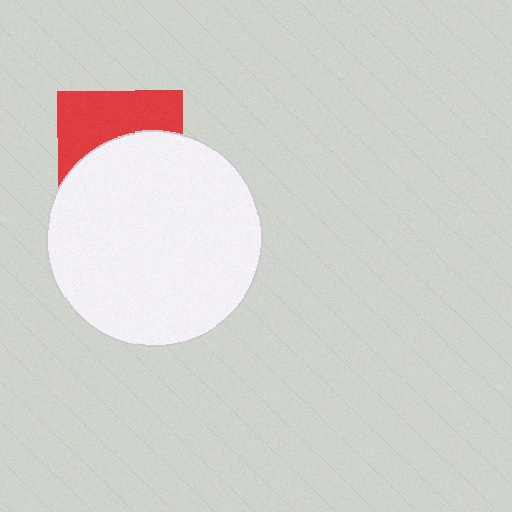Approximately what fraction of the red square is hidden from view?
Roughly 59% of the red square is hidden behind the white circle.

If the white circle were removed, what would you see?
You would see the complete red square.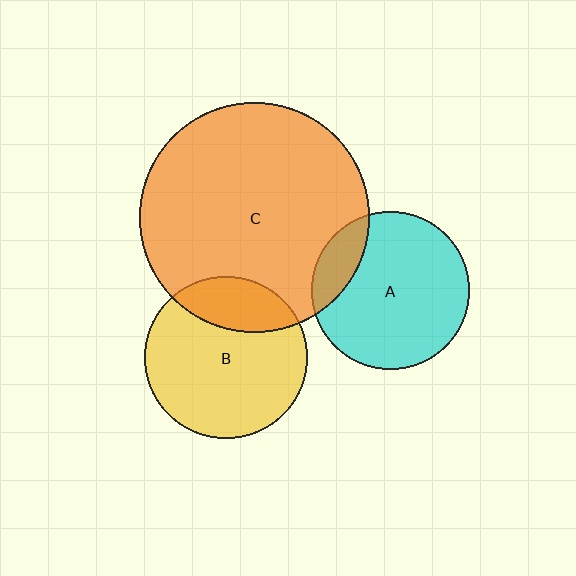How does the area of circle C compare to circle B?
Approximately 2.0 times.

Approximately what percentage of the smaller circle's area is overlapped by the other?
Approximately 15%.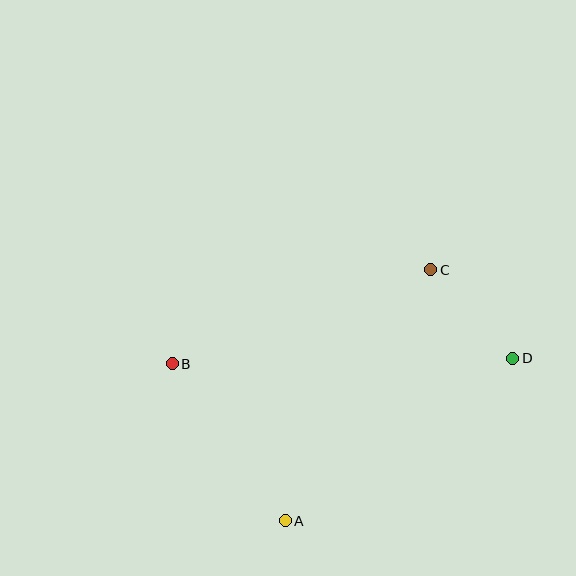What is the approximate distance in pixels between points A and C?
The distance between A and C is approximately 290 pixels.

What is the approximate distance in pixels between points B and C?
The distance between B and C is approximately 275 pixels.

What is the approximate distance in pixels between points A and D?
The distance between A and D is approximately 279 pixels.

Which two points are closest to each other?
Points C and D are closest to each other.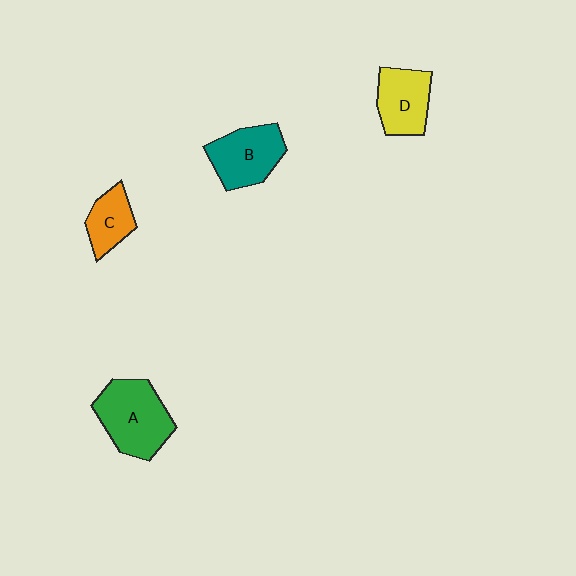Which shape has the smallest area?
Shape C (orange).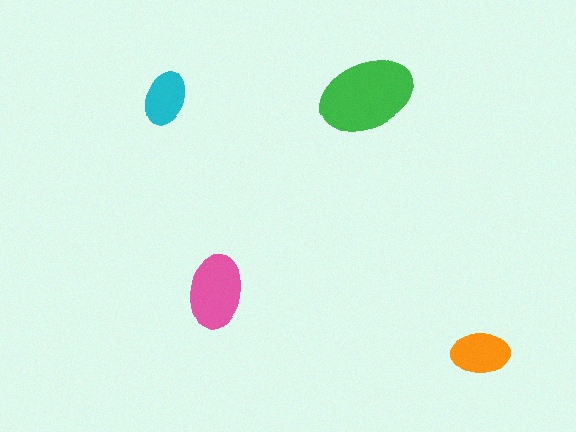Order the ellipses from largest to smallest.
the green one, the pink one, the orange one, the cyan one.